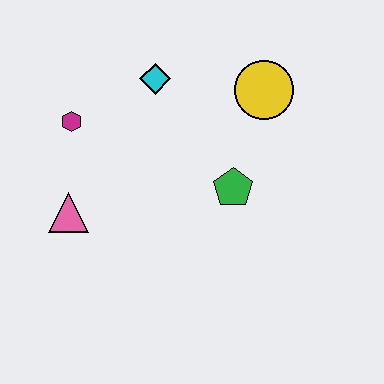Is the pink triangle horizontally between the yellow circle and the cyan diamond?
No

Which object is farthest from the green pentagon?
The magenta hexagon is farthest from the green pentagon.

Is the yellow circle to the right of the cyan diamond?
Yes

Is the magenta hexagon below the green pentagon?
No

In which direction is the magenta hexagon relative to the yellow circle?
The magenta hexagon is to the left of the yellow circle.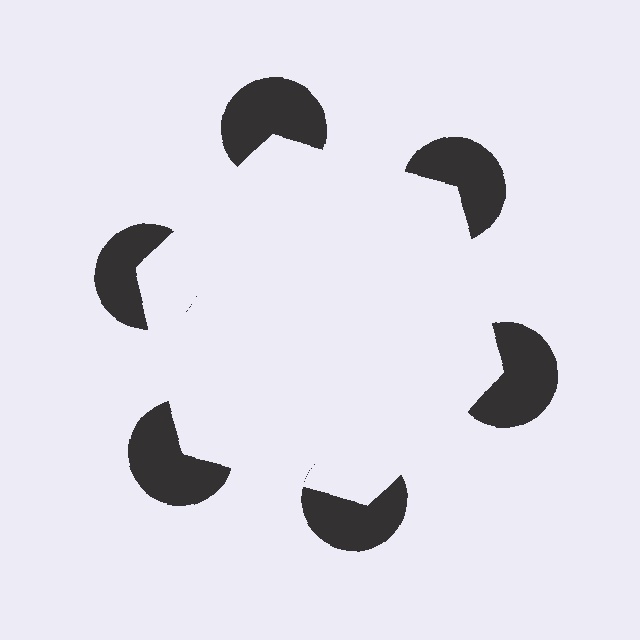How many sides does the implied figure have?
6 sides.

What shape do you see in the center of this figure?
An illusory hexagon — its edges are inferred from the aligned wedge cuts in the pac-man discs, not physically drawn.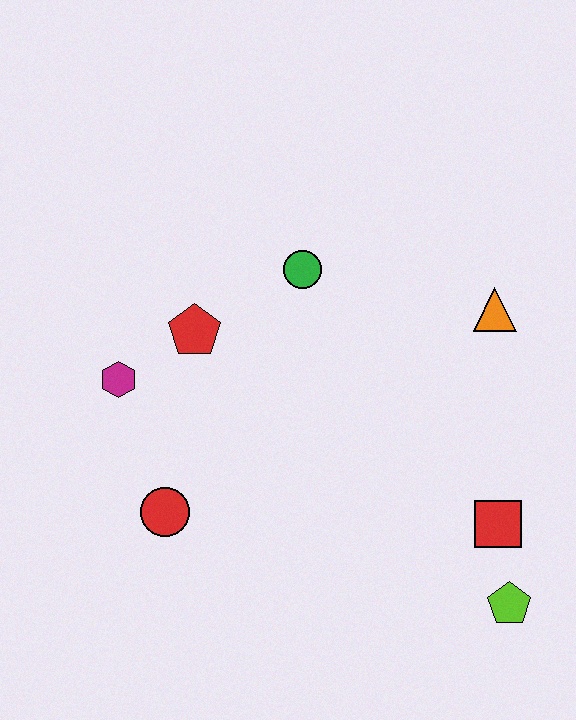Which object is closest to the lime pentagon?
The red square is closest to the lime pentagon.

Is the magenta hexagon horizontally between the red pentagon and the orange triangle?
No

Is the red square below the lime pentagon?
No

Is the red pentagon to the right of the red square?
No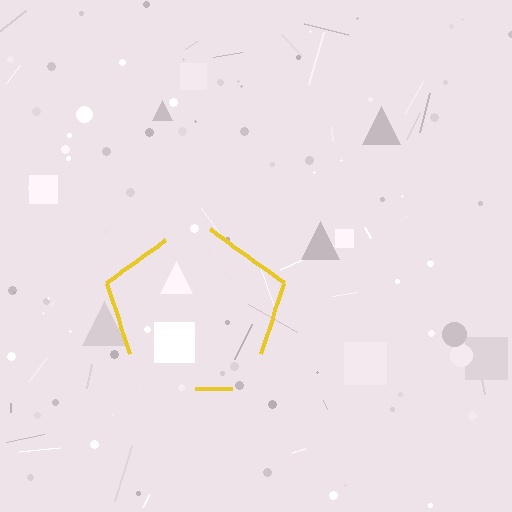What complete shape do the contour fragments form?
The contour fragments form a pentagon.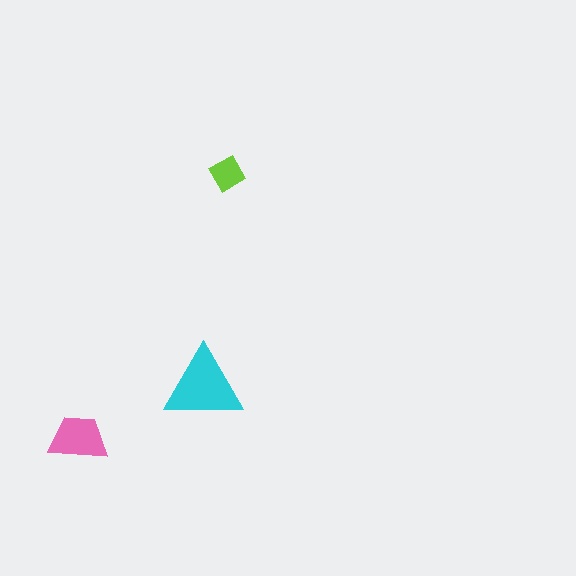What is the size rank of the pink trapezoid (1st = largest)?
2nd.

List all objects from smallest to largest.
The lime square, the pink trapezoid, the cyan triangle.